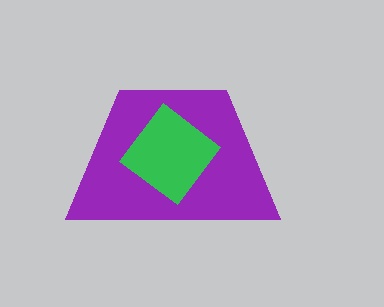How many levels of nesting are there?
2.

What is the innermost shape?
The green diamond.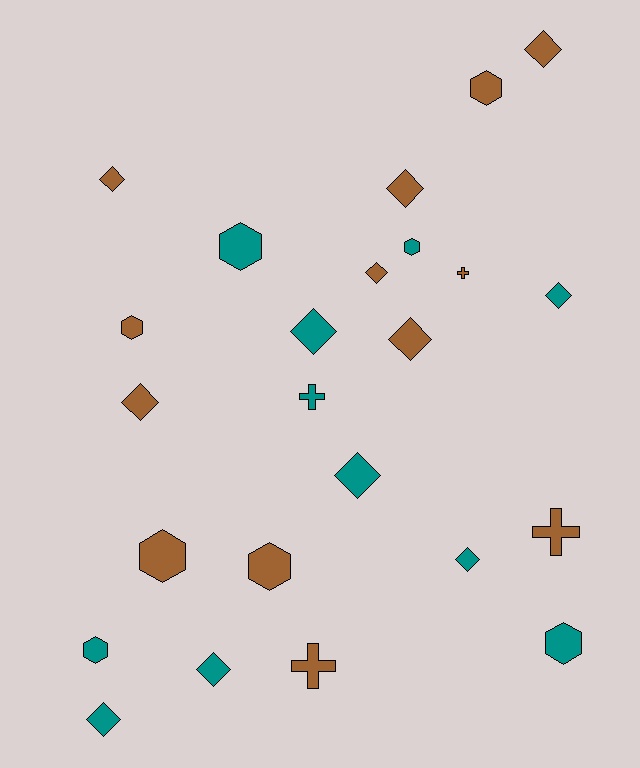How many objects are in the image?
There are 24 objects.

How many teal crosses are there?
There is 1 teal cross.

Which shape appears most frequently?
Diamond, with 12 objects.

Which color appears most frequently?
Brown, with 13 objects.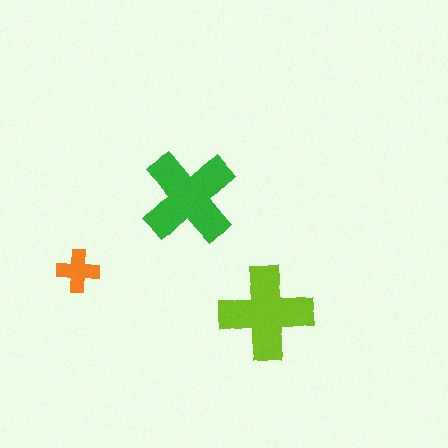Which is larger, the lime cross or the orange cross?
The lime one.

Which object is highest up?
The green cross is topmost.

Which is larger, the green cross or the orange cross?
The green one.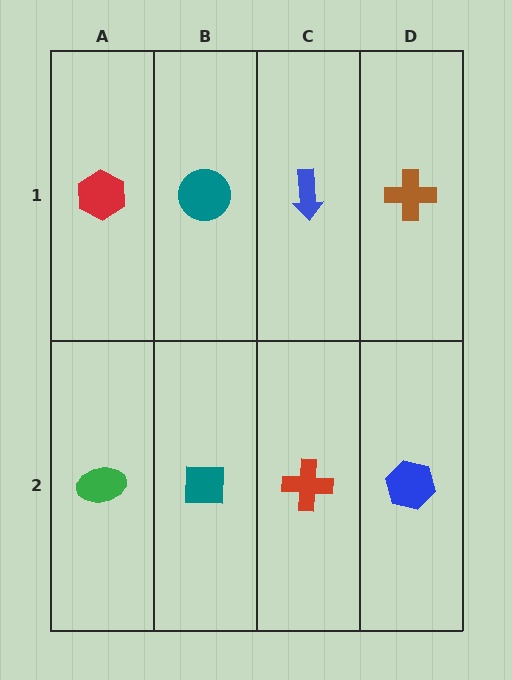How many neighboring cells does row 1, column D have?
2.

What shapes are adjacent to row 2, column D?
A brown cross (row 1, column D), a red cross (row 2, column C).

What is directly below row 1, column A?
A green ellipse.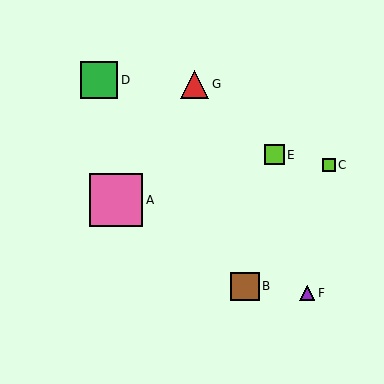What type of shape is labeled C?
Shape C is a lime square.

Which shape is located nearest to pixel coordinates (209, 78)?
The red triangle (labeled G) at (194, 84) is nearest to that location.